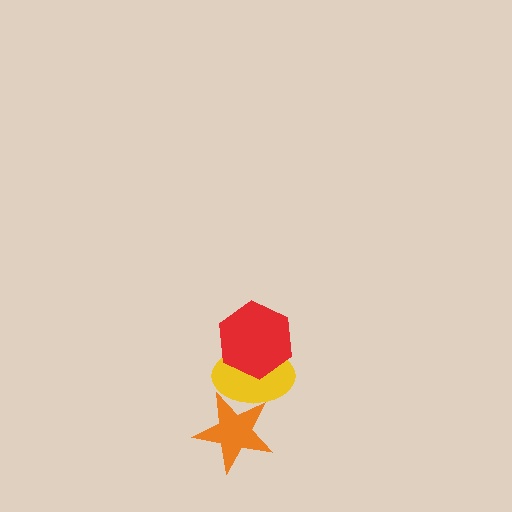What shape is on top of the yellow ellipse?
The red hexagon is on top of the yellow ellipse.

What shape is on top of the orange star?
The yellow ellipse is on top of the orange star.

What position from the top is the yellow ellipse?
The yellow ellipse is 2nd from the top.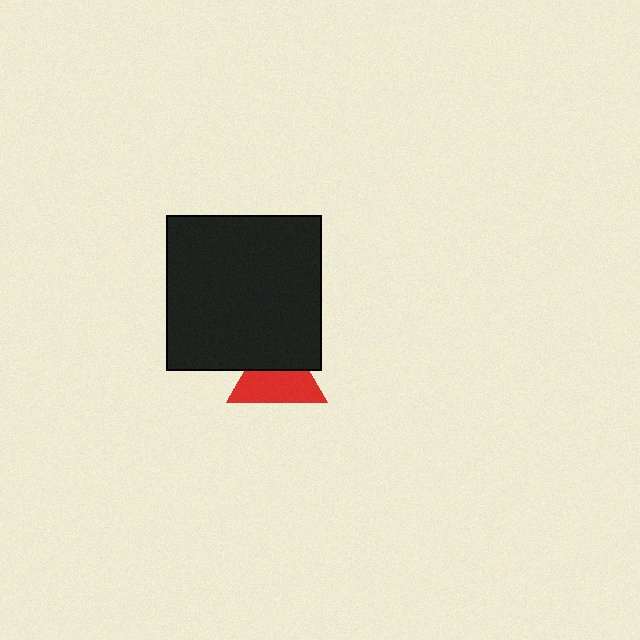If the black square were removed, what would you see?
You would see the complete red triangle.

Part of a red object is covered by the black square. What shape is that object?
It is a triangle.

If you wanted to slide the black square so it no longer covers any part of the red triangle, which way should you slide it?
Slide it up — that is the most direct way to separate the two shapes.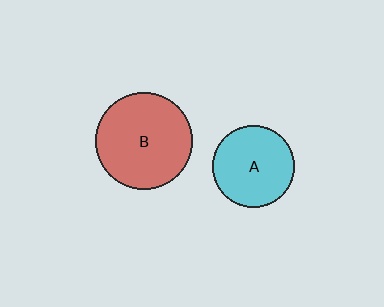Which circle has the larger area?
Circle B (red).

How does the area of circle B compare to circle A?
Approximately 1.4 times.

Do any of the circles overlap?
No, none of the circles overlap.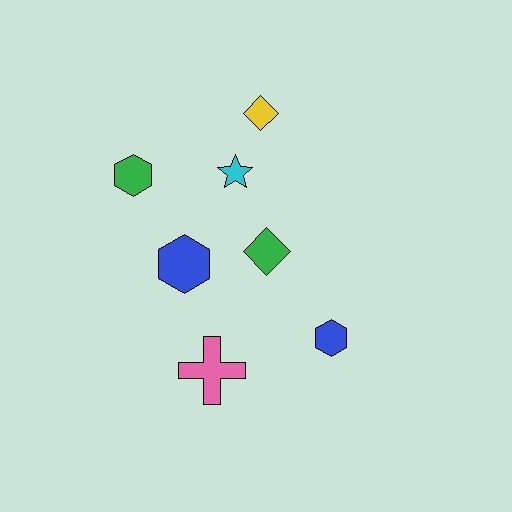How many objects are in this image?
There are 7 objects.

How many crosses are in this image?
There is 1 cross.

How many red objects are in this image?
There are no red objects.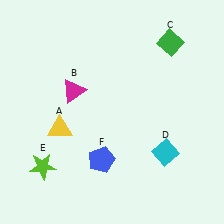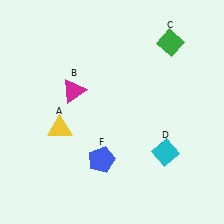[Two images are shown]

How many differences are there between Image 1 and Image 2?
There is 1 difference between the two images.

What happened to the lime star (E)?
The lime star (E) was removed in Image 2. It was in the bottom-left area of Image 1.